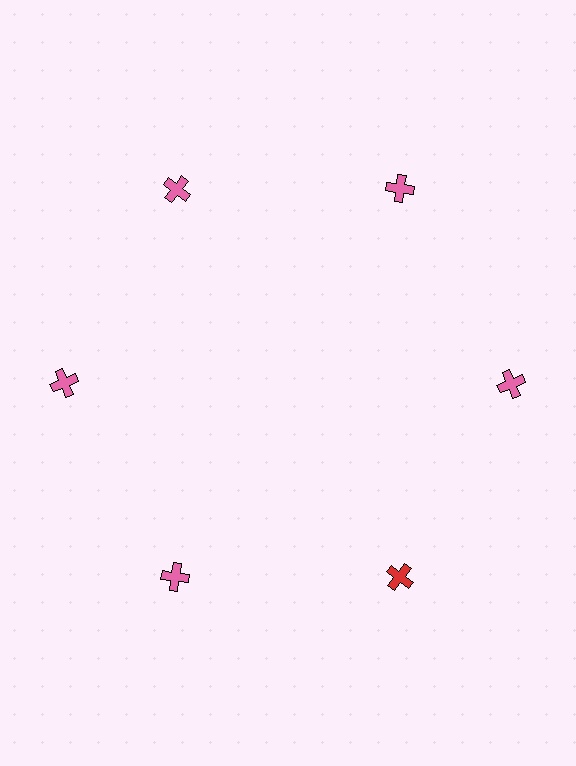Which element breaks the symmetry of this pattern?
The red cross at roughly the 5 o'clock position breaks the symmetry. All other shapes are pink crosses.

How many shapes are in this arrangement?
There are 6 shapes arranged in a ring pattern.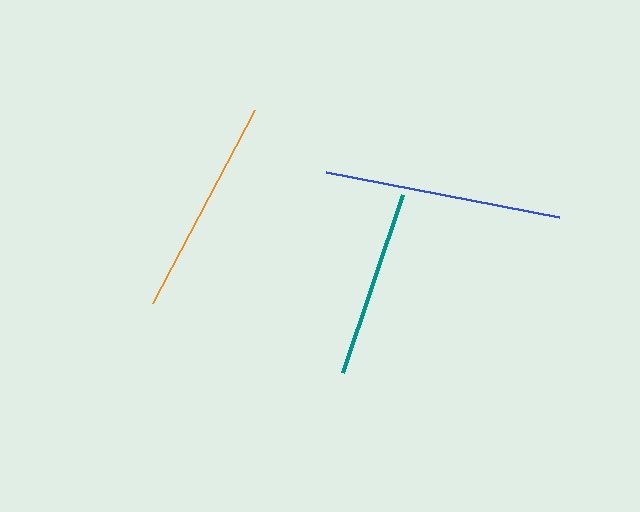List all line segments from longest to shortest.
From longest to shortest: blue, orange, teal.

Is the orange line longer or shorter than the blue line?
The blue line is longer than the orange line.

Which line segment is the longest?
The blue line is the longest at approximately 238 pixels.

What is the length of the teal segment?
The teal segment is approximately 188 pixels long.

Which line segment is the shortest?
The teal line is the shortest at approximately 188 pixels.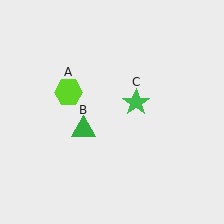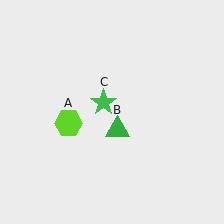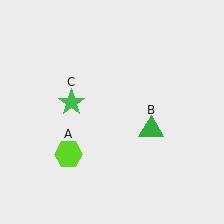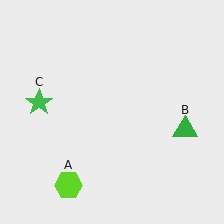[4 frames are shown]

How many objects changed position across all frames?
3 objects changed position: lime hexagon (object A), green triangle (object B), green star (object C).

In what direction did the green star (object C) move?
The green star (object C) moved left.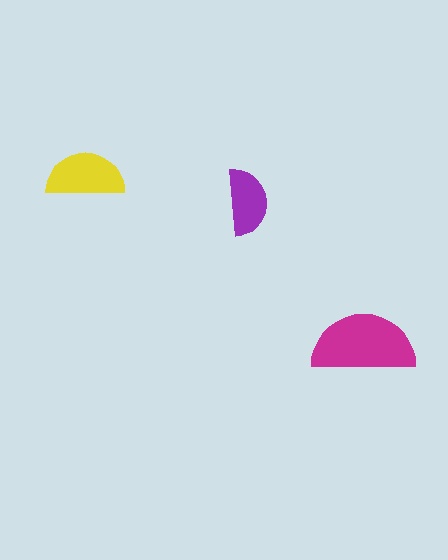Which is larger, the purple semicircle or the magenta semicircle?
The magenta one.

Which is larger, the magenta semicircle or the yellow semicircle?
The magenta one.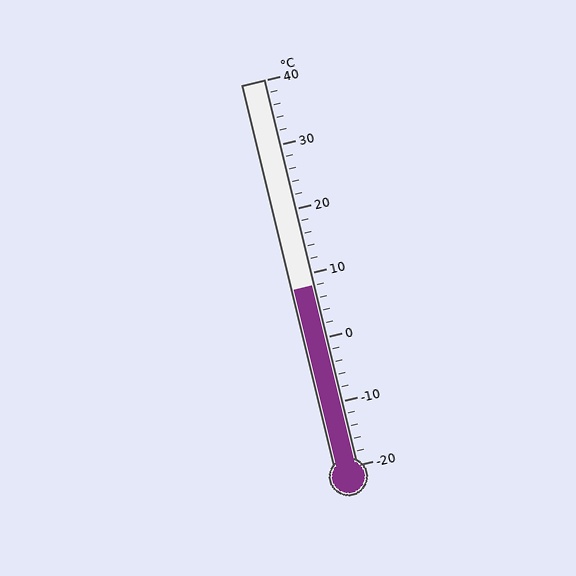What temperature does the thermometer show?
The thermometer shows approximately 8°C.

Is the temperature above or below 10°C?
The temperature is below 10°C.